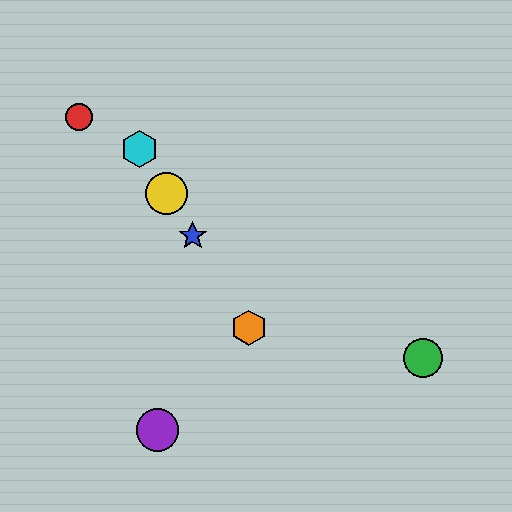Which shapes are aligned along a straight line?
The blue star, the yellow circle, the orange hexagon, the cyan hexagon are aligned along a straight line.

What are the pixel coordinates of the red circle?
The red circle is at (79, 117).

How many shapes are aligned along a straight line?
4 shapes (the blue star, the yellow circle, the orange hexagon, the cyan hexagon) are aligned along a straight line.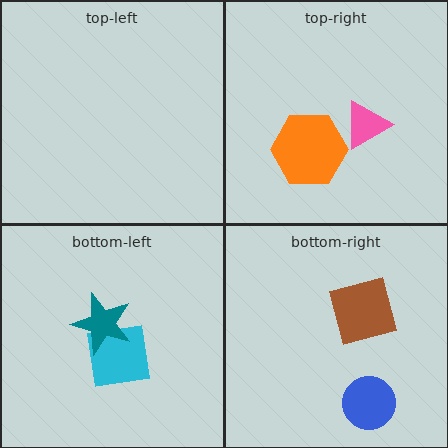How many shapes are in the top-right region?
2.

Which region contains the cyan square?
The bottom-left region.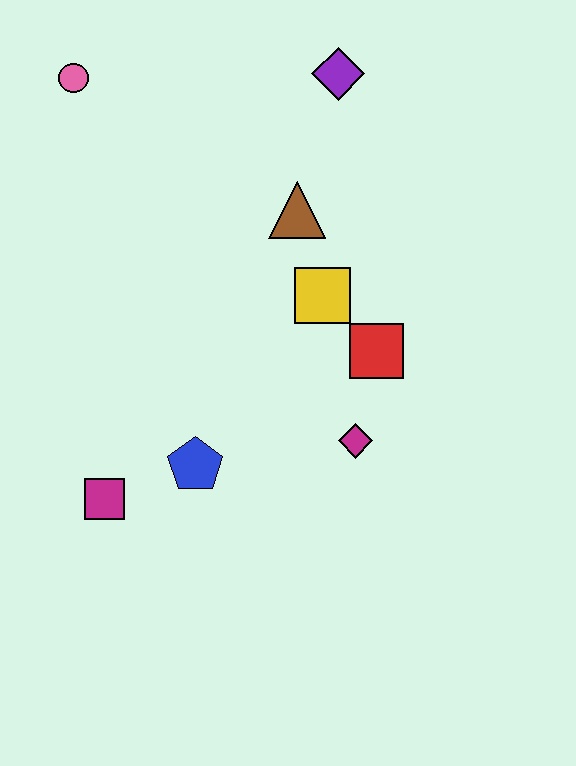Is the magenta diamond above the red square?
No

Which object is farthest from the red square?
The pink circle is farthest from the red square.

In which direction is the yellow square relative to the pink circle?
The yellow square is to the right of the pink circle.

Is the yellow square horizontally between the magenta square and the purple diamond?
Yes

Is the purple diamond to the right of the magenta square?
Yes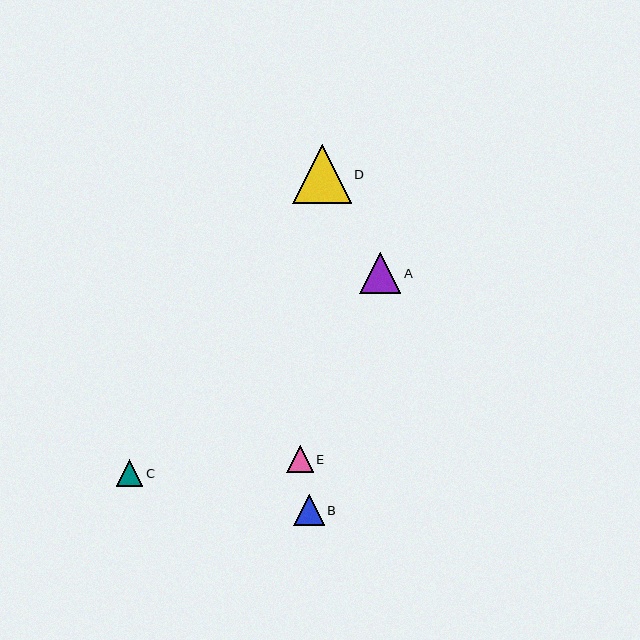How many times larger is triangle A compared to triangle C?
Triangle A is approximately 1.6 times the size of triangle C.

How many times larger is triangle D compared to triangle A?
Triangle D is approximately 1.4 times the size of triangle A.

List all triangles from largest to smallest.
From largest to smallest: D, A, B, E, C.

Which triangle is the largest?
Triangle D is the largest with a size of approximately 59 pixels.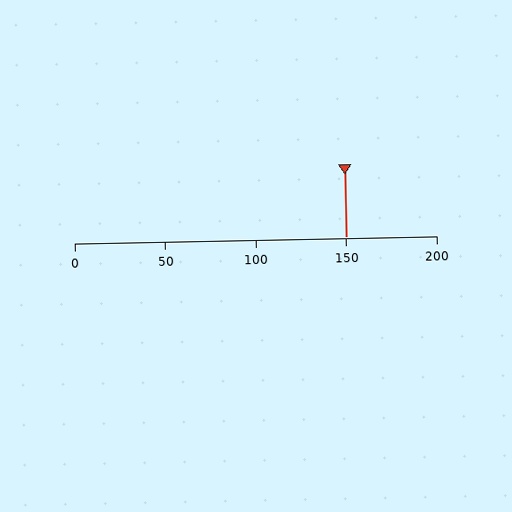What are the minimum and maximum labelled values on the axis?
The axis runs from 0 to 200.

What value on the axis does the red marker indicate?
The marker indicates approximately 150.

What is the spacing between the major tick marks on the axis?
The major ticks are spaced 50 apart.